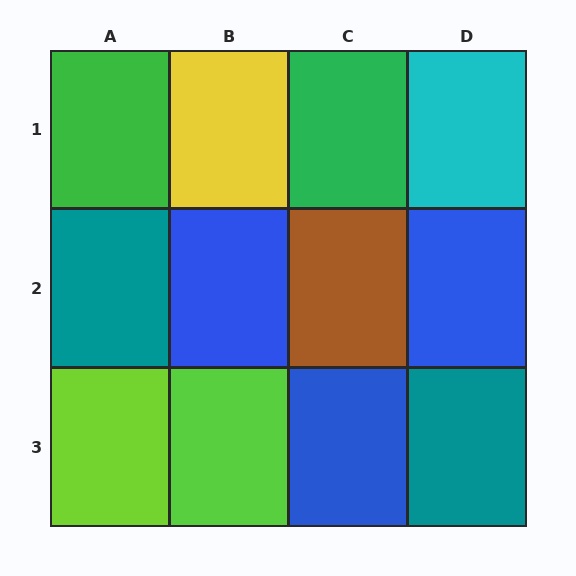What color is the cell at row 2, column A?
Teal.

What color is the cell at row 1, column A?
Green.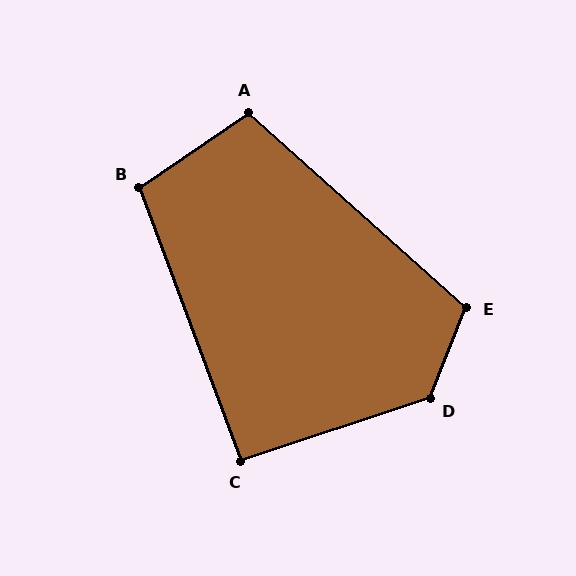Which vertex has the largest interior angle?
D, at approximately 130 degrees.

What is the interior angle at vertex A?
Approximately 104 degrees (obtuse).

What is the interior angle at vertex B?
Approximately 104 degrees (obtuse).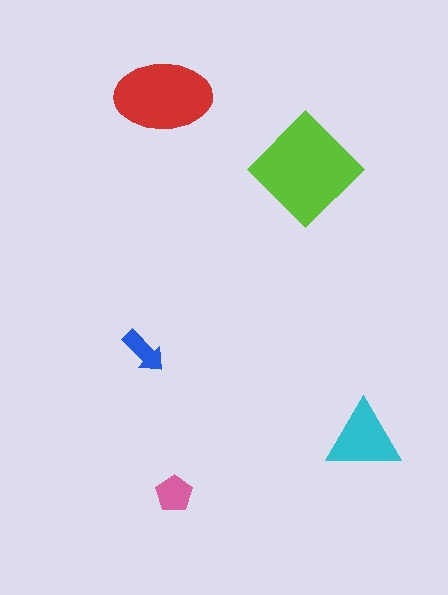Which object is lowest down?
The pink pentagon is bottommost.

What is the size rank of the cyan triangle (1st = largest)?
3rd.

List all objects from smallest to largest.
The blue arrow, the pink pentagon, the cyan triangle, the red ellipse, the lime diamond.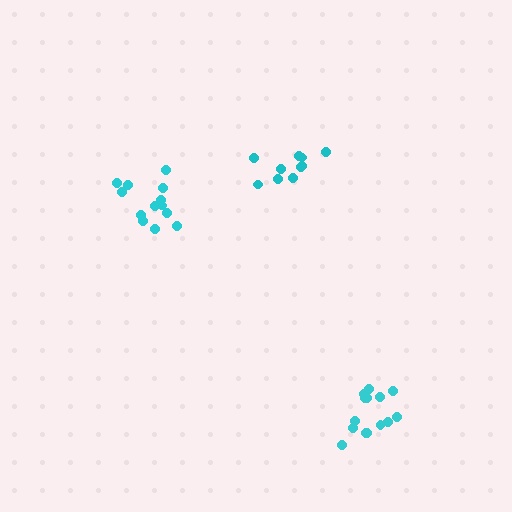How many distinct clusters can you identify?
There are 3 distinct clusters.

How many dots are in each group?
Group 1: 14 dots, Group 2: 13 dots, Group 3: 10 dots (37 total).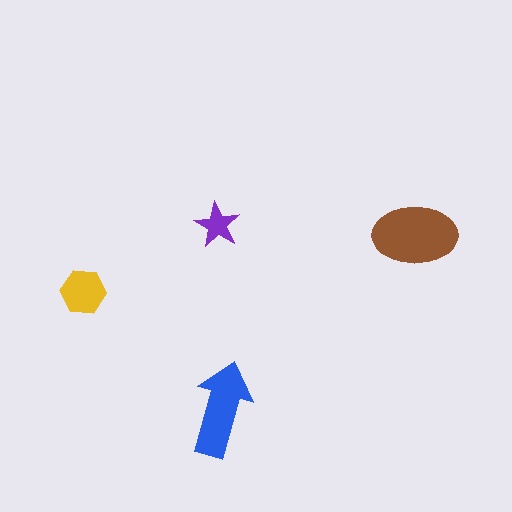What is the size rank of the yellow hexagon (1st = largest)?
3rd.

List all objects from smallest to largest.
The purple star, the yellow hexagon, the blue arrow, the brown ellipse.